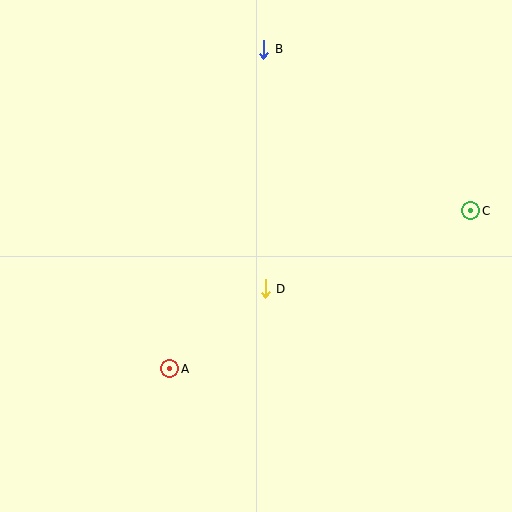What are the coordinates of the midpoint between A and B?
The midpoint between A and B is at (217, 209).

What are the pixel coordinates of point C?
Point C is at (471, 211).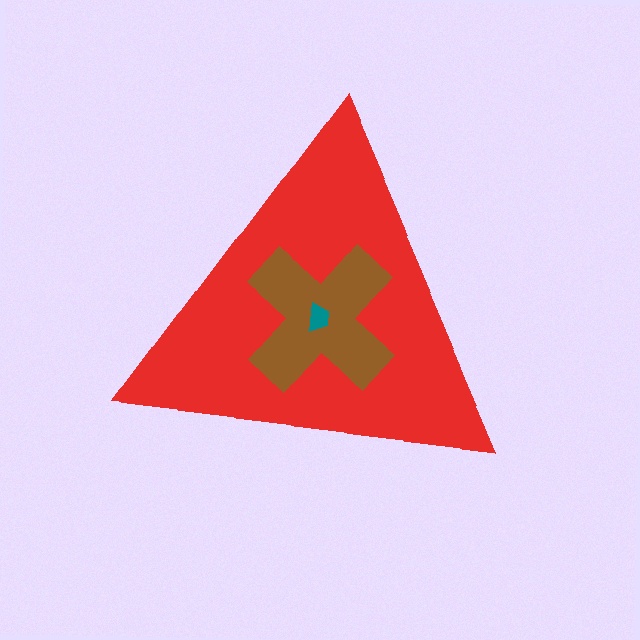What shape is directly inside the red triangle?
The brown cross.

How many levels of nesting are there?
3.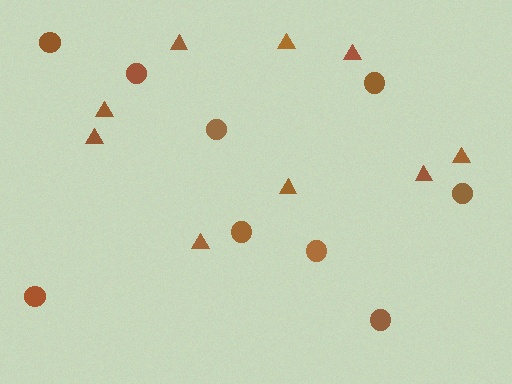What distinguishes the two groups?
There are 2 groups: one group of circles (9) and one group of triangles (9).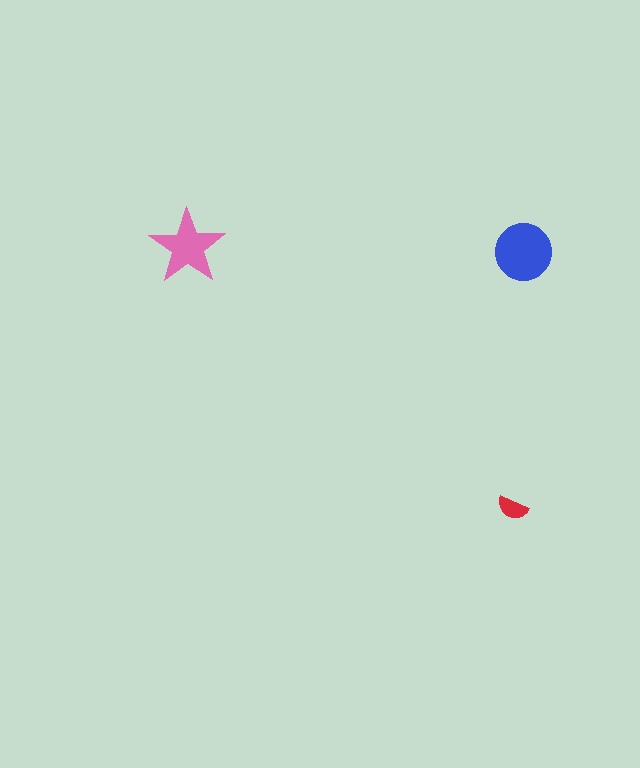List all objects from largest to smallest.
The blue circle, the pink star, the red semicircle.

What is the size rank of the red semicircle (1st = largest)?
3rd.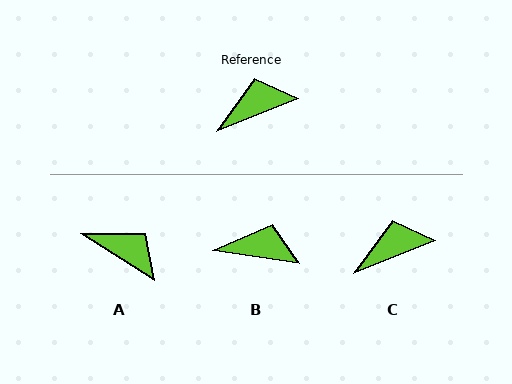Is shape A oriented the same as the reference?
No, it is off by about 54 degrees.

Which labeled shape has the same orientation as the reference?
C.